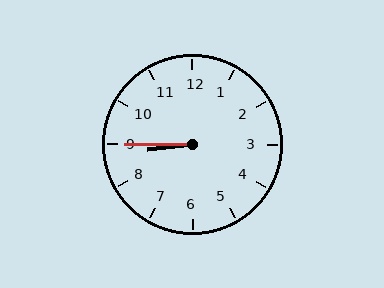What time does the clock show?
8:45.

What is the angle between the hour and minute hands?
Approximately 8 degrees.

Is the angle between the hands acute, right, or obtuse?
It is acute.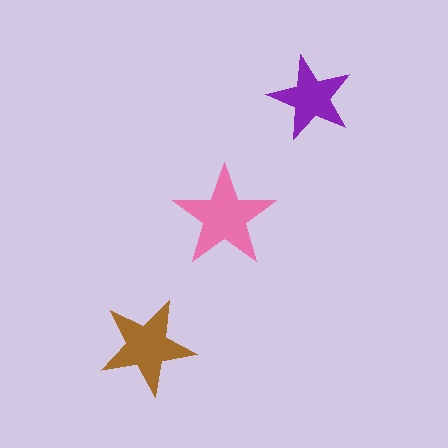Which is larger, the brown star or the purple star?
The brown one.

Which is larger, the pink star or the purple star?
The pink one.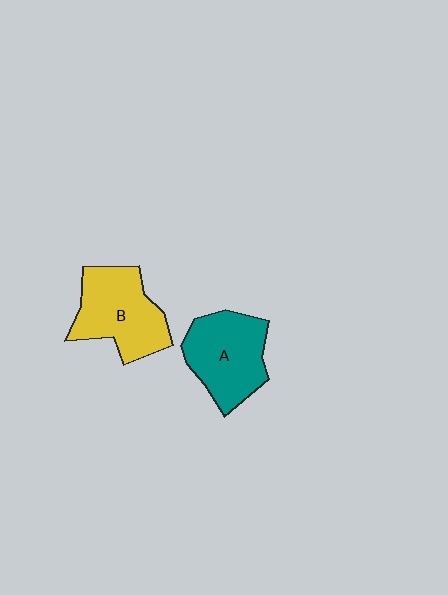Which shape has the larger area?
Shape B (yellow).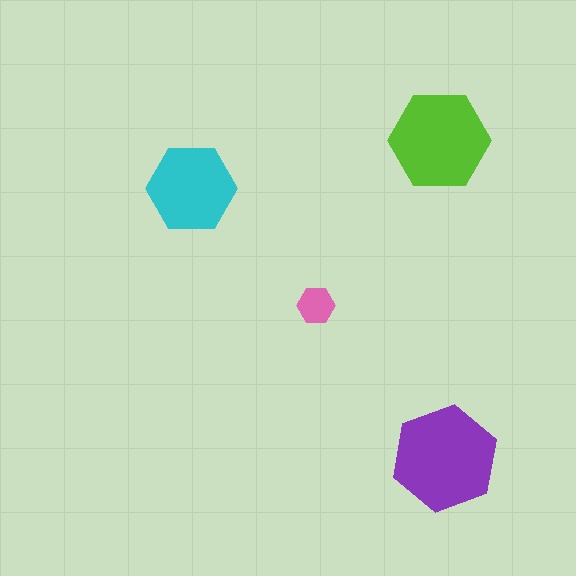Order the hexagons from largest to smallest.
the purple one, the lime one, the cyan one, the pink one.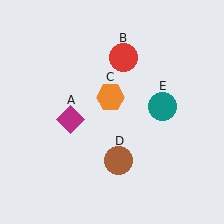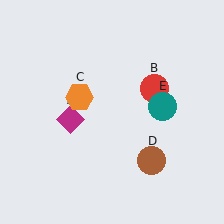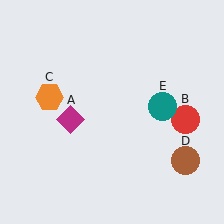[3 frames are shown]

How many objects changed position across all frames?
3 objects changed position: red circle (object B), orange hexagon (object C), brown circle (object D).